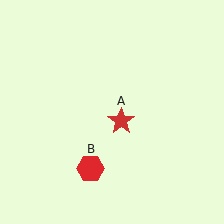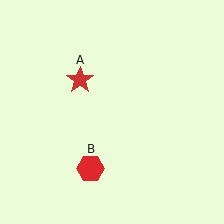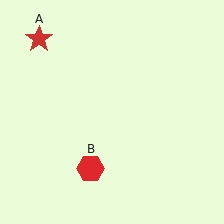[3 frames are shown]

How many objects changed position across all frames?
1 object changed position: red star (object A).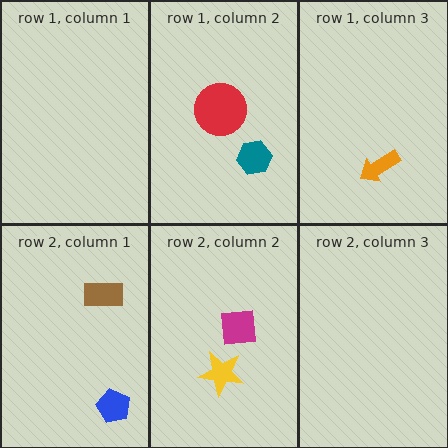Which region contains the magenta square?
The row 2, column 2 region.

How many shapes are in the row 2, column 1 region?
2.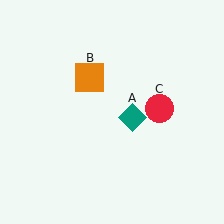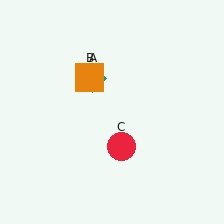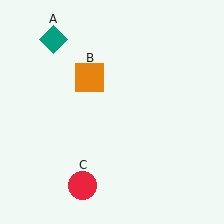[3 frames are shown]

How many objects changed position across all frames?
2 objects changed position: teal diamond (object A), red circle (object C).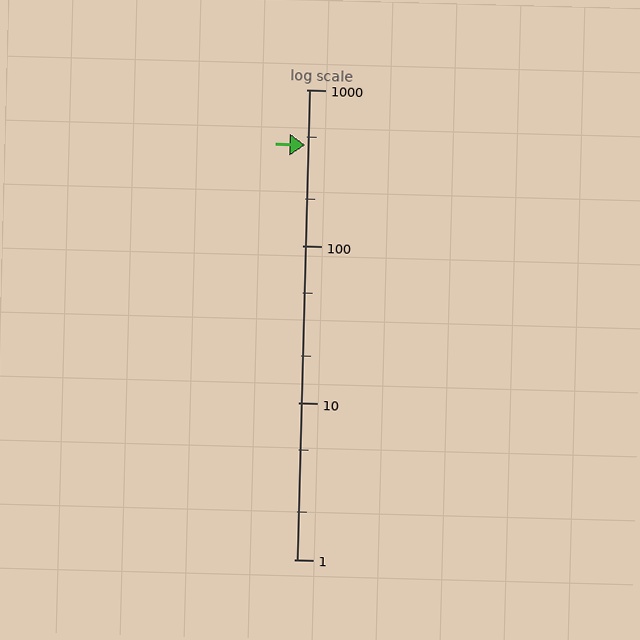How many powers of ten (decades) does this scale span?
The scale spans 3 decades, from 1 to 1000.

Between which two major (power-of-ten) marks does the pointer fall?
The pointer is between 100 and 1000.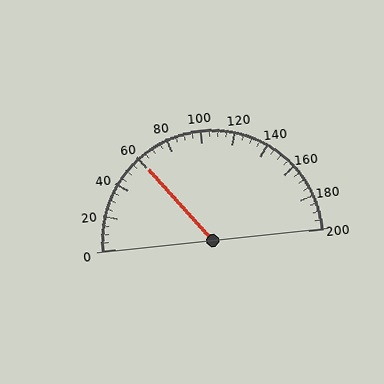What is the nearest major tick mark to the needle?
The nearest major tick mark is 60.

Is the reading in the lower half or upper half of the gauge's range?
The reading is in the lower half of the range (0 to 200).